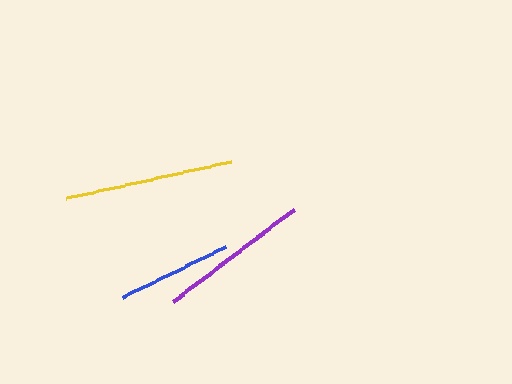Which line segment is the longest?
The yellow line is the longest at approximately 169 pixels.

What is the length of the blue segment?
The blue segment is approximately 115 pixels long.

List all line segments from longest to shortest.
From longest to shortest: yellow, purple, blue.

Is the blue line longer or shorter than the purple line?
The purple line is longer than the blue line.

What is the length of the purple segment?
The purple segment is approximately 151 pixels long.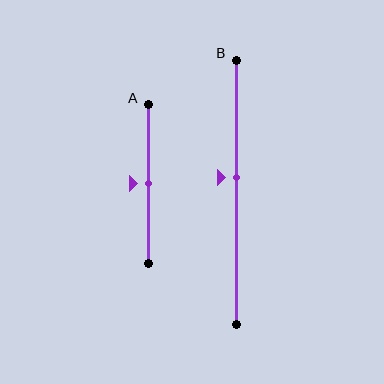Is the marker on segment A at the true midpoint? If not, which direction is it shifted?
Yes, the marker on segment A is at the true midpoint.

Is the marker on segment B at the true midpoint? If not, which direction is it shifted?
No, the marker on segment B is shifted upward by about 6% of the segment length.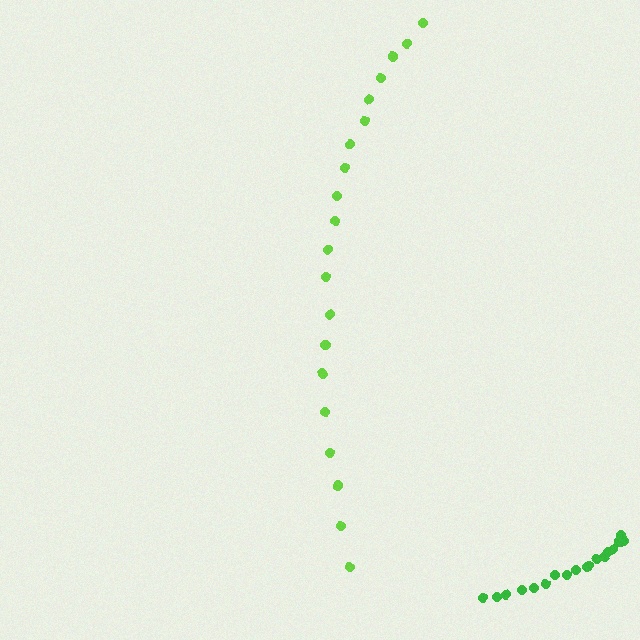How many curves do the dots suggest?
There are 2 distinct paths.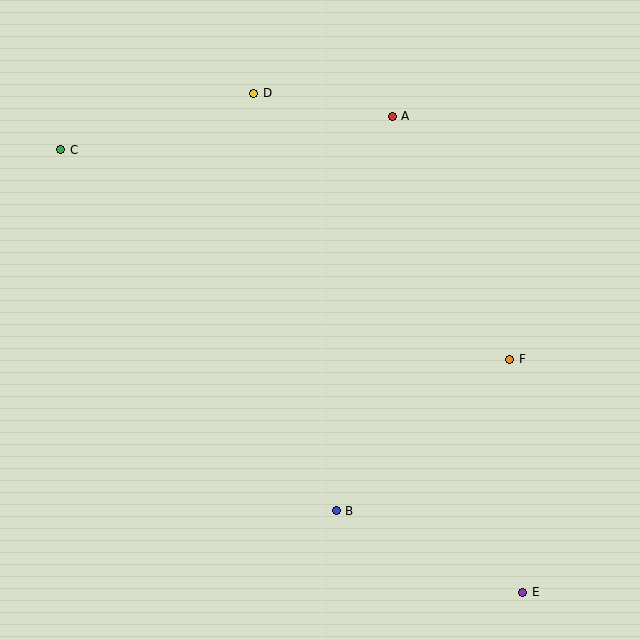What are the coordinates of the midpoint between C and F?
The midpoint between C and F is at (285, 254).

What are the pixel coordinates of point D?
Point D is at (254, 93).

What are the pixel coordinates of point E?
Point E is at (523, 592).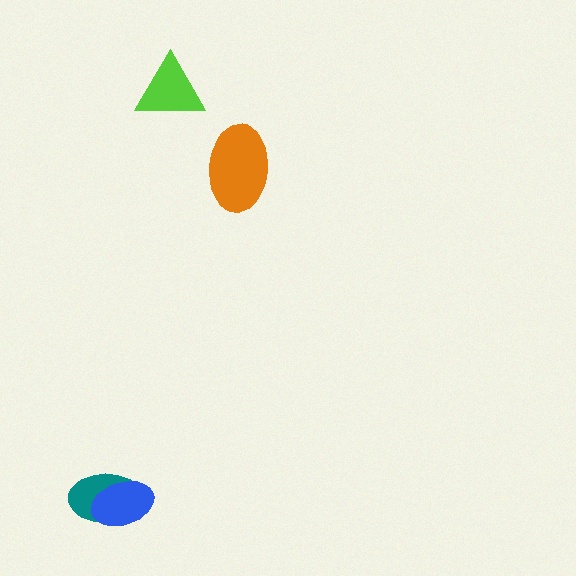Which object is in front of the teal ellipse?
The blue ellipse is in front of the teal ellipse.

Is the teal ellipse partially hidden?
Yes, it is partially covered by another shape.